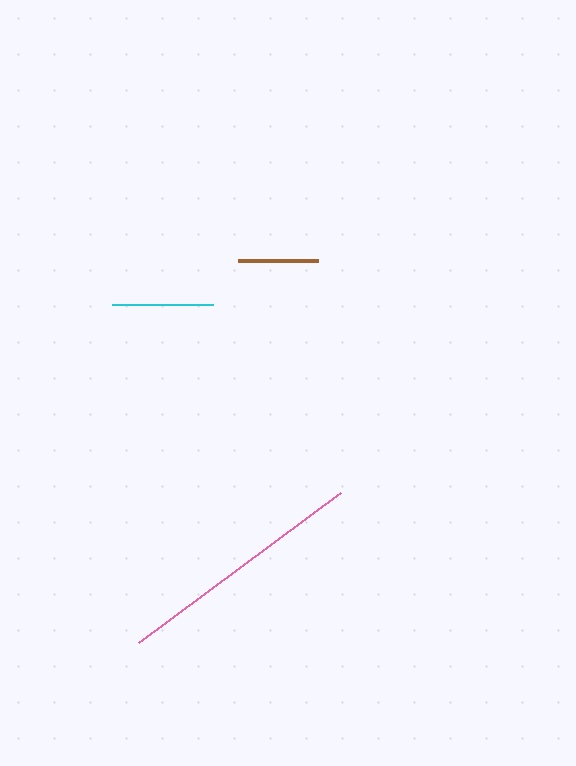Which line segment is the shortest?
The brown line is the shortest at approximately 80 pixels.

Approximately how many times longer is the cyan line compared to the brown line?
The cyan line is approximately 1.3 times the length of the brown line.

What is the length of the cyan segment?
The cyan segment is approximately 102 pixels long.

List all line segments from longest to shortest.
From longest to shortest: pink, cyan, brown.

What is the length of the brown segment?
The brown segment is approximately 80 pixels long.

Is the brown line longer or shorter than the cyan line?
The cyan line is longer than the brown line.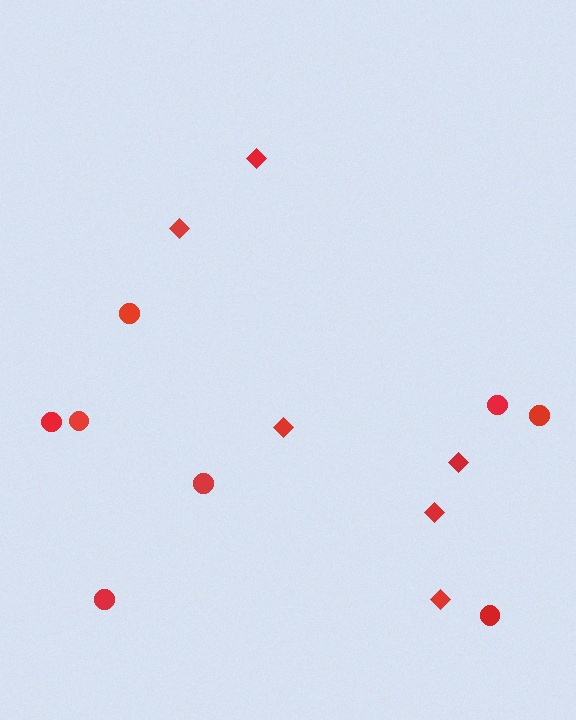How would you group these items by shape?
There are 2 groups: one group of circles (8) and one group of diamonds (6).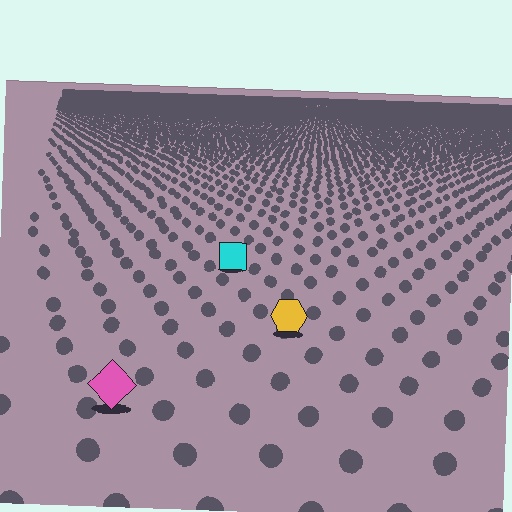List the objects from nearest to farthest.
From nearest to farthest: the pink diamond, the yellow hexagon, the cyan square.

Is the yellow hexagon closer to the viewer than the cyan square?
Yes. The yellow hexagon is closer — you can tell from the texture gradient: the ground texture is coarser near it.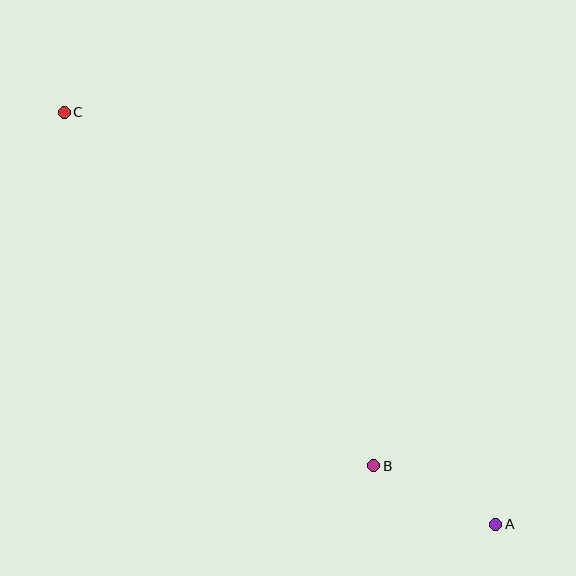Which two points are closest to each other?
Points A and B are closest to each other.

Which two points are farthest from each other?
Points A and C are farthest from each other.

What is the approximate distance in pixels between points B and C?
The distance between B and C is approximately 470 pixels.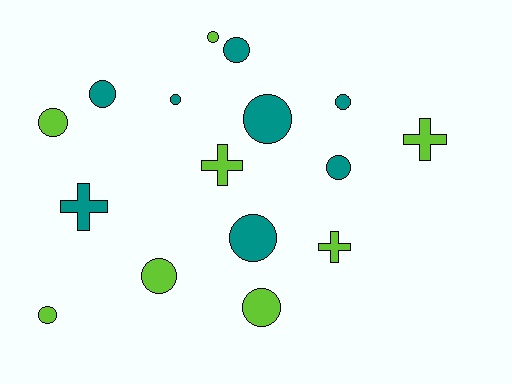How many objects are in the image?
There are 16 objects.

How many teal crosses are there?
There is 1 teal cross.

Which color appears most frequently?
Teal, with 8 objects.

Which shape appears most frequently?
Circle, with 12 objects.